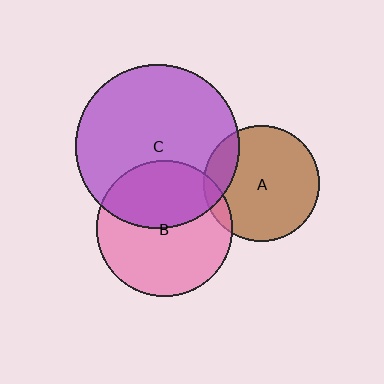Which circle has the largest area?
Circle C (purple).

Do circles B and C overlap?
Yes.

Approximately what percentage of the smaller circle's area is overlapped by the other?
Approximately 40%.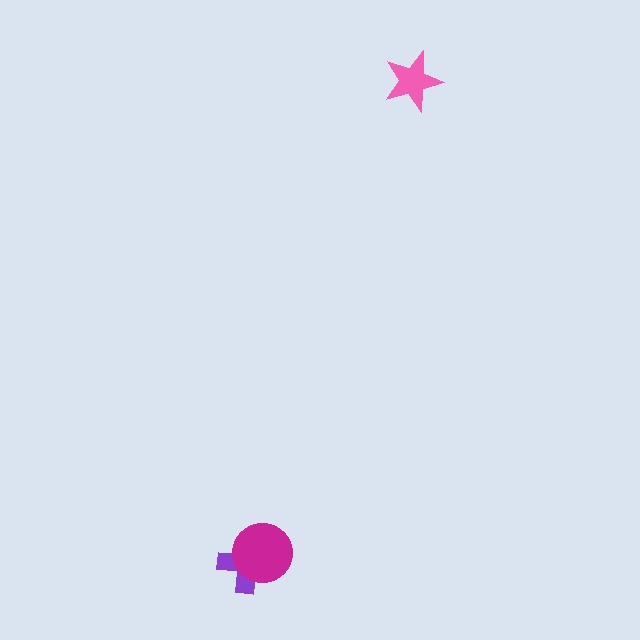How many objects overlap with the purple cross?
1 object overlaps with the purple cross.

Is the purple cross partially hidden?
Yes, it is partially covered by another shape.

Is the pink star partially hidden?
No, no other shape covers it.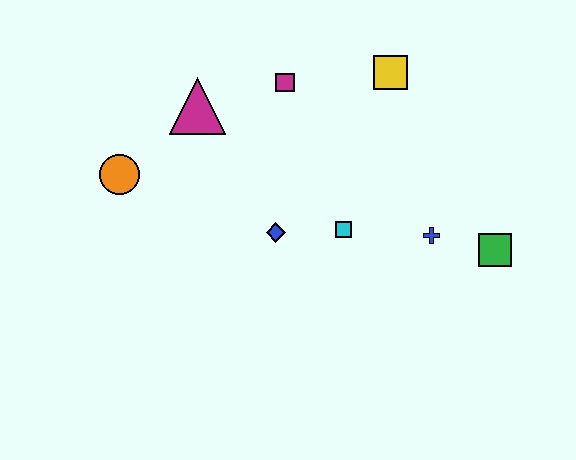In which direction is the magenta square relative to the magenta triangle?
The magenta square is to the right of the magenta triangle.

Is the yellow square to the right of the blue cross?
No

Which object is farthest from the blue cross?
The orange circle is farthest from the blue cross.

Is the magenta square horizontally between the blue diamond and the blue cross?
Yes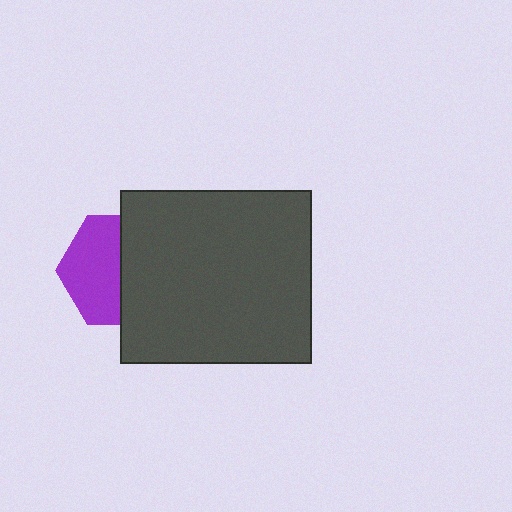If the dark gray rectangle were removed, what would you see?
You would see the complete purple hexagon.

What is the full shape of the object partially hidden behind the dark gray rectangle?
The partially hidden object is a purple hexagon.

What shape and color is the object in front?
The object in front is a dark gray rectangle.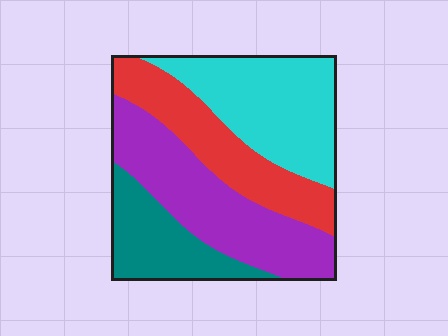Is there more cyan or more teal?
Cyan.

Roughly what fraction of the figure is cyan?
Cyan covers around 30% of the figure.